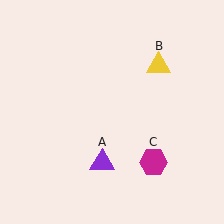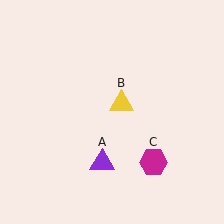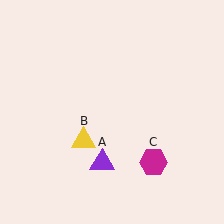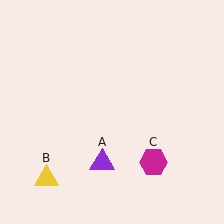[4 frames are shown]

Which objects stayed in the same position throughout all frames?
Purple triangle (object A) and magenta hexagon (object C) remained stationary.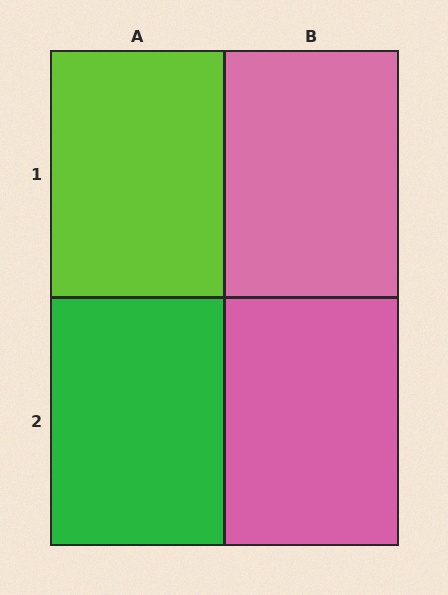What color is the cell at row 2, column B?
Pink.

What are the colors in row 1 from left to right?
Lime, pink.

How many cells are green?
1 cell is green.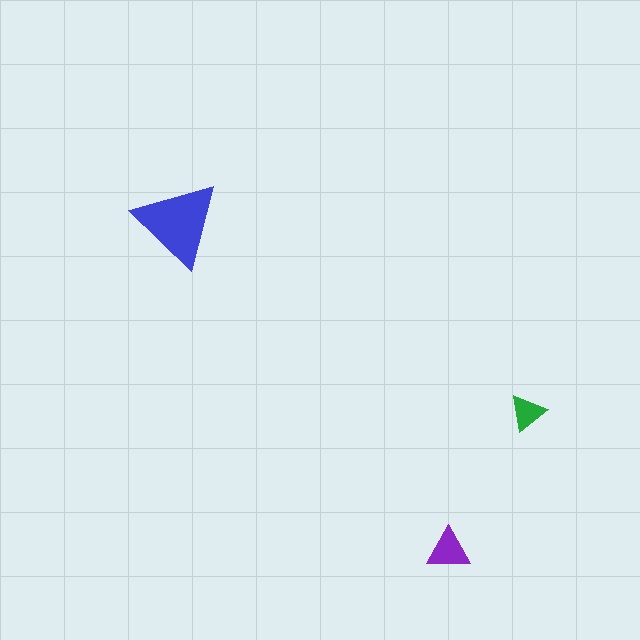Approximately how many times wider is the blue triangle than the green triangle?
About 2.5 times wider.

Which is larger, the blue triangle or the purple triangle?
The blue one.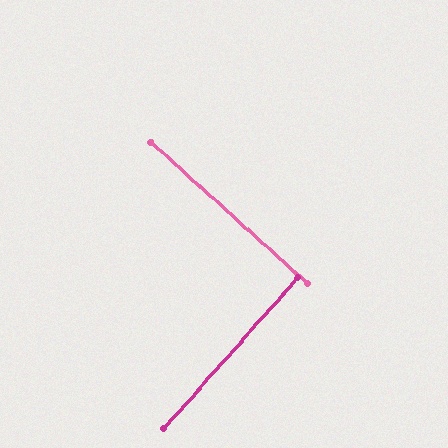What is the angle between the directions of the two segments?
Approximately 90 degrees.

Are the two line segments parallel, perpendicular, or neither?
Perpendicular — they meet at approximately 90°.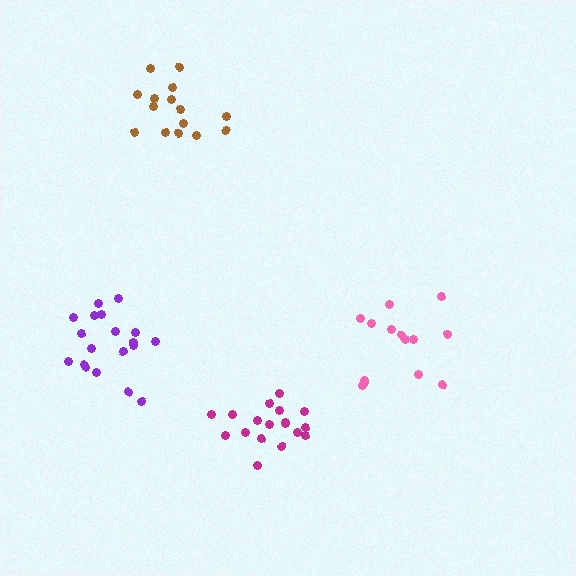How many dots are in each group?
Group 1: 14 dots, Group 2: 19 dots, Group 3: 18 dots, Group 4: 15 dots (66 total).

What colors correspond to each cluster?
The clusters are colored: pink, purple, magenta, brown.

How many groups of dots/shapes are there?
There are 4 groups.